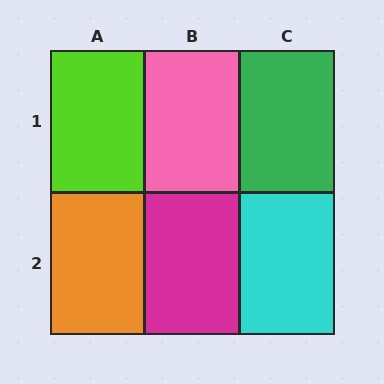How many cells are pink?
1 cell is pink.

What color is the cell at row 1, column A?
Lime.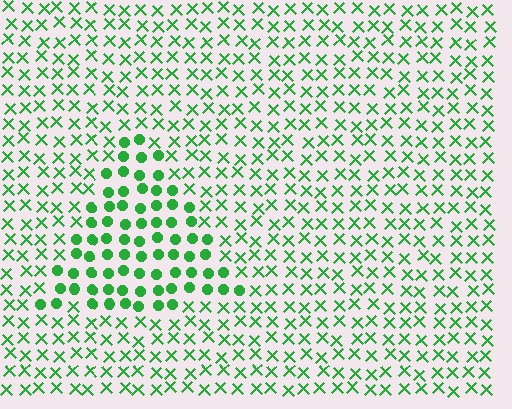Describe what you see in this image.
The image is filled with small green elements arranged in a uniform grid. A triangle-shaped region contains circles, while the surrounding area contains X marks. The boundary is defined purely by the change in element shape.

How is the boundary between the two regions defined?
The boundary is defined by a change in element shape: circles inside vs. X marks outside. All elements share the same color and spacing.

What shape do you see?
I see a triangle.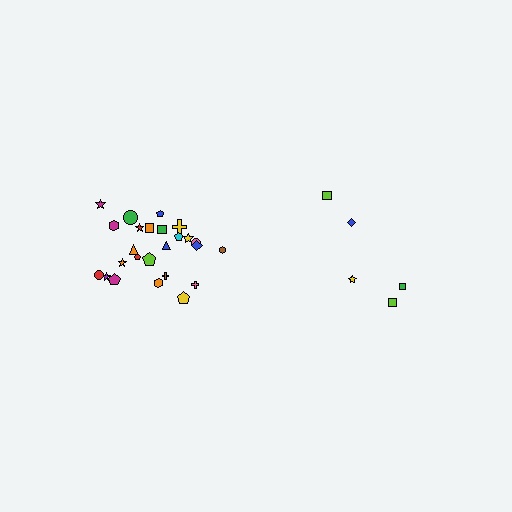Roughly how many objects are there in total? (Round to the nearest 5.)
Roughly 30 objects in total.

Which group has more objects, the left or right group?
The left group.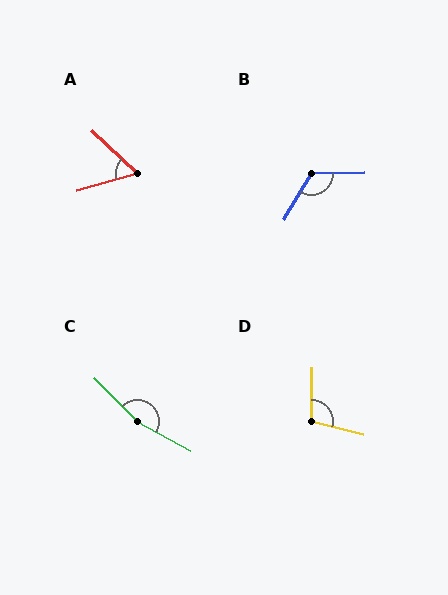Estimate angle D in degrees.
Approximately 103 degrees.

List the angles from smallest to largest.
A (59°), D (103°), B (122°), C (164°).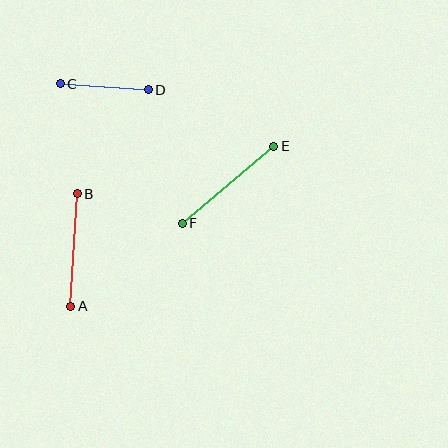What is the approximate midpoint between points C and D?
The midpoint is at approximately (104, 87) pixels.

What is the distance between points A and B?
The distance is approximately 113 pixels.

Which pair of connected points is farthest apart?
Points E and F are farthest apart.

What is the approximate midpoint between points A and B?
The midpoint is at approximately (74, 250) pixels.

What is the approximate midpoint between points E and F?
The midpoint is at approximately (228, 185) pixels.